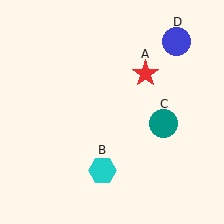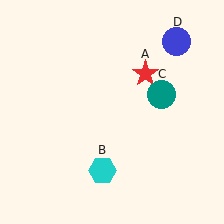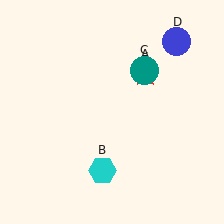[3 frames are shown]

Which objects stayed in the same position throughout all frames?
Red star (object A) and cyan hexagon (object B) and blue circle (object D) remained stationary.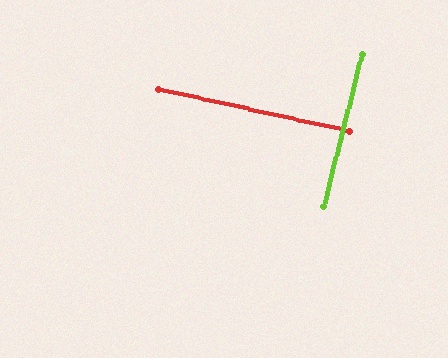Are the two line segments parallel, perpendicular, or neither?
Perpendicular — they meet at approximately 88°.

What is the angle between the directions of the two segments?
Approximately 88 degrees.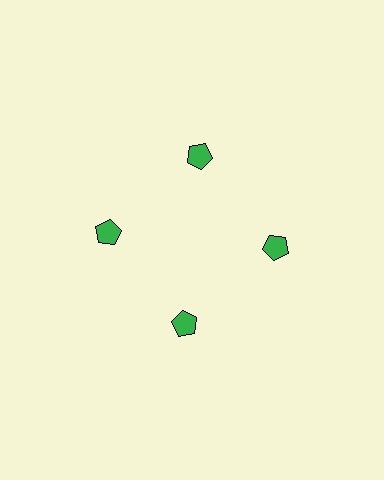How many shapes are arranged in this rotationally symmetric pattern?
There are 4 shapes, arranged in 4 groups of 1.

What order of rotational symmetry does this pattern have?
This pattern has 4-fold rotational symmetry.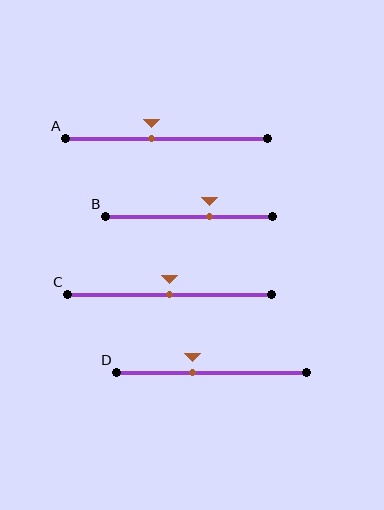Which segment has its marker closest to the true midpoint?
Segment C has its marker closest to the true midpoint.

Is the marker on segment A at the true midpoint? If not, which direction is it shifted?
No, the marker on segment A is shifted to the left by about 8% of the segment length.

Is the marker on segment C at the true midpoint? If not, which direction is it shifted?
Yes, the marker on segment C is at the true midpoint.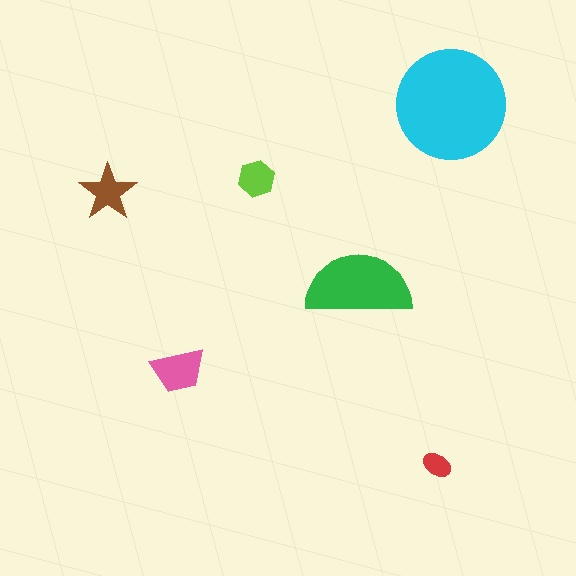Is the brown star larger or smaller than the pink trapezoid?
Smaller.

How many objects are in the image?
There are 6 objects in the image.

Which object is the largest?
The cyan circle.